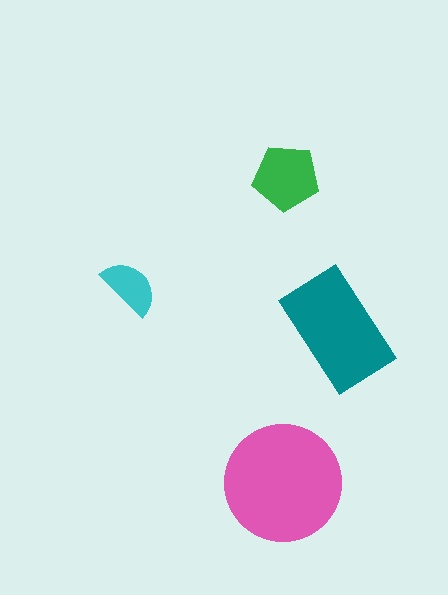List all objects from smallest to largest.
The cyan semicircle, the green pentagon, the teal rectangle, the pink circle.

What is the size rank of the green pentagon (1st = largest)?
3rd.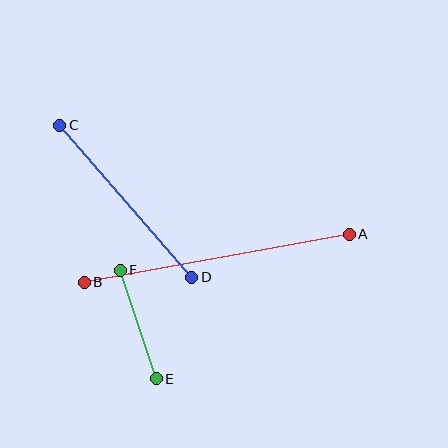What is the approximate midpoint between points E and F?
The midpoint is at approximately (138, 325) pixels.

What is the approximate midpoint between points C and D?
The midpoint is at approximately (126, 201) pixels.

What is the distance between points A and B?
The distance is approximately 269 pixels.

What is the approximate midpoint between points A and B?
The midpoint is at approximately (217, 258) pixels.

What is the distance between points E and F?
The distance is approximately 114 pixels.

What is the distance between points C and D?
The distance is approximately 201 pixels.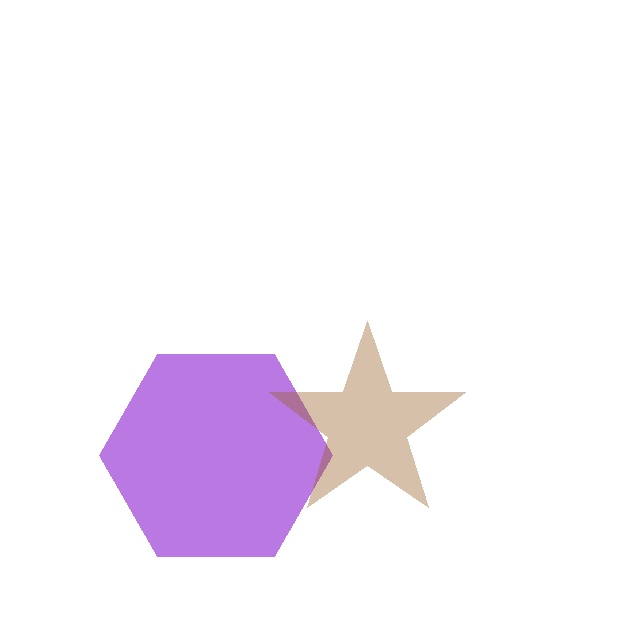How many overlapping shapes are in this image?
There are 2 overlapping shapes in the image.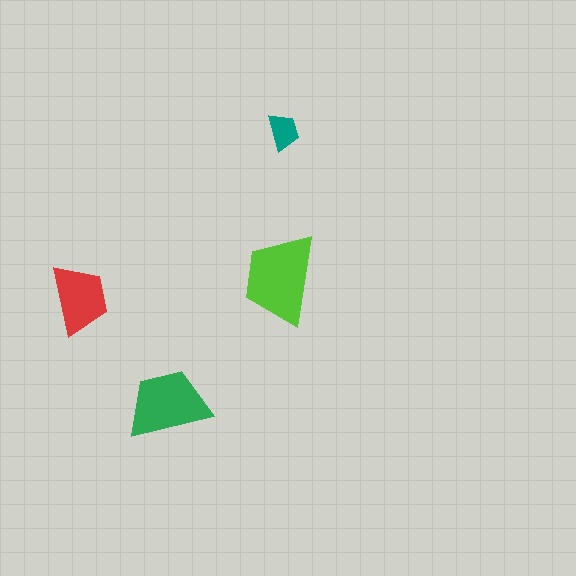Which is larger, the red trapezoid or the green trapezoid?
The green one.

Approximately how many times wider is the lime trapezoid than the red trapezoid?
About 1.5 times wider.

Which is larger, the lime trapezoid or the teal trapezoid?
The lime one.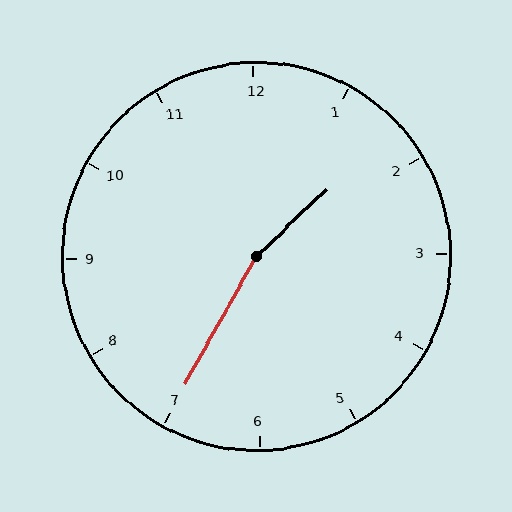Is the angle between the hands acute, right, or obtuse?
It is obtuse.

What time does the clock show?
1:35.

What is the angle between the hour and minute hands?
Approximately 162 degrees.